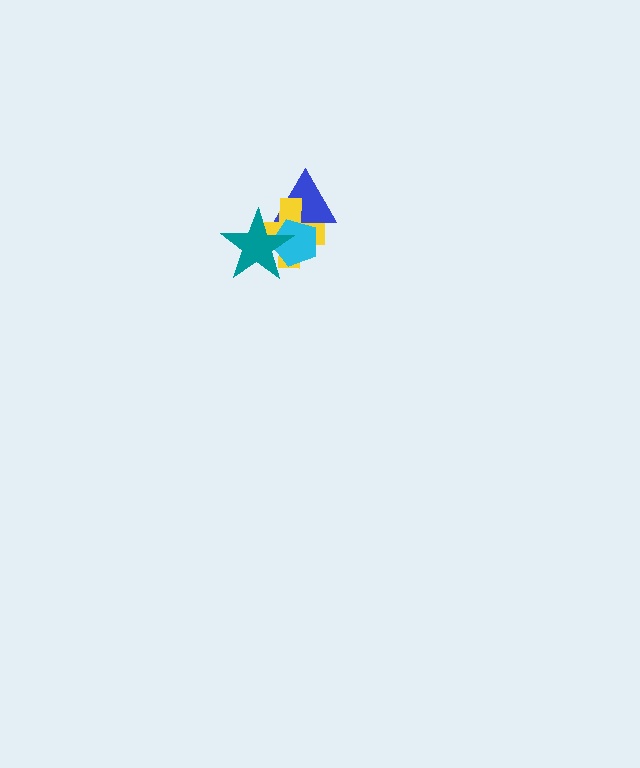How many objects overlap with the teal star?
3 objects overlap with the teal star.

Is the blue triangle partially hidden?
Yes, it is partially covered by another shape.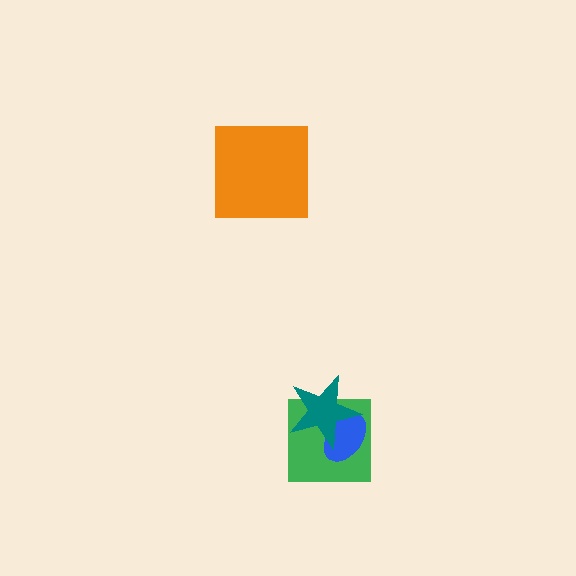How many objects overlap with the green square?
2 objects overlap with the green square.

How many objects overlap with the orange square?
0 objects overlap with the orange square.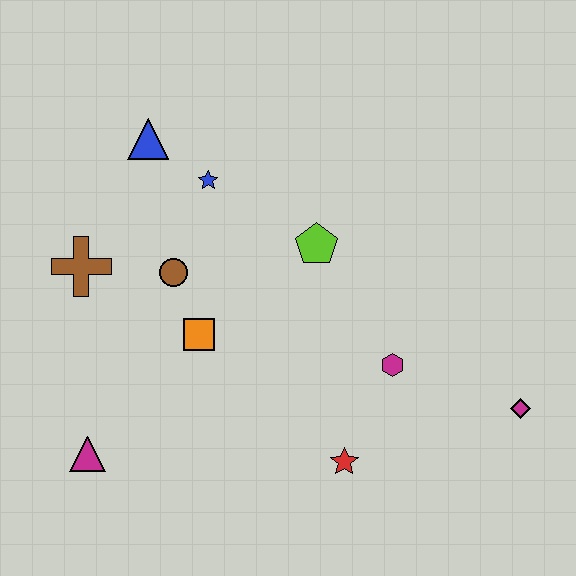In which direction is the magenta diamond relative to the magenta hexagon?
The magenta diamond is to the right of the magenta hexagon.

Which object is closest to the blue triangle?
The blue star is closest to the blue triangle.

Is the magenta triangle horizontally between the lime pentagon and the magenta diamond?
No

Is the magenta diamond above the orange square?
No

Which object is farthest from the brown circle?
The magenta diamond is farthest from the brown circle.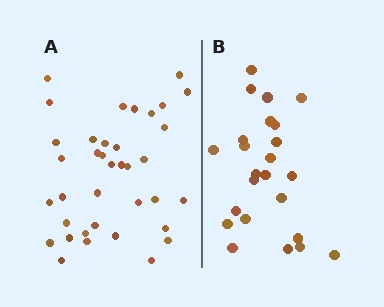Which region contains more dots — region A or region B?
Region A (the left region) has more dots.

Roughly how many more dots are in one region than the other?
Region A has approximately 15 more dots than region B.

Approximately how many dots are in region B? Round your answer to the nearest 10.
About 20 dots. (The exact count is 24, which rounds to 20.)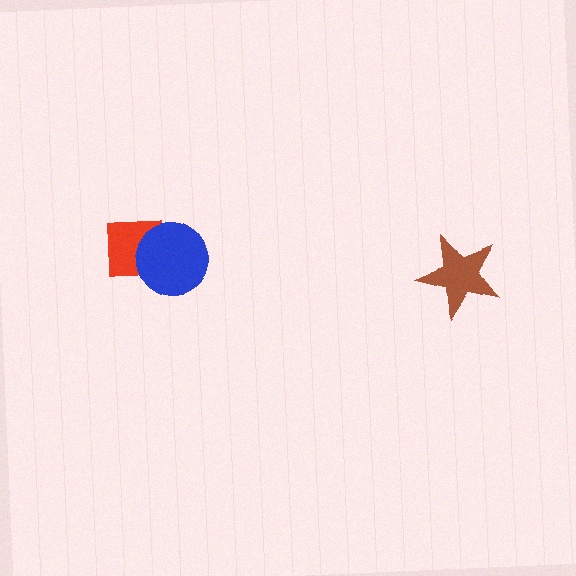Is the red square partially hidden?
Yes, it is partially covered by another shape.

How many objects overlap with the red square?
1 object overlaps with the red square.